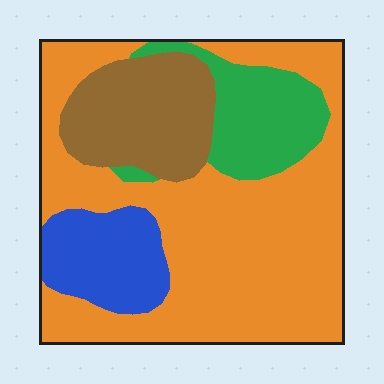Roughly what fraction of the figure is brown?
Brown takes up between a sixth and a third of the figure.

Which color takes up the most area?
Orange, at roughly 55%.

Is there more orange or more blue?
Orange.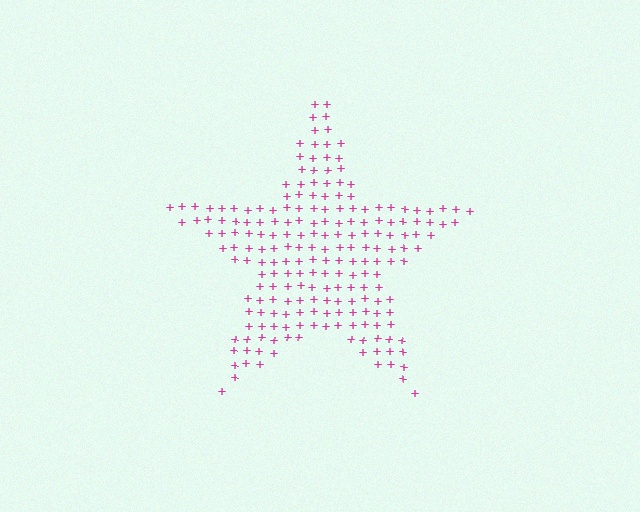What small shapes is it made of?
It is made of small plus signs.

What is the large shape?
The large shape is a star.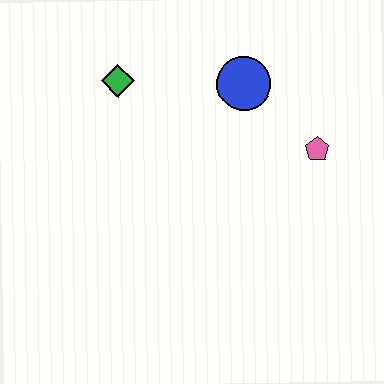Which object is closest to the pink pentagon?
The blue circle is closest to the pink pentagon.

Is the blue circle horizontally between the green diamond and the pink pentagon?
Yes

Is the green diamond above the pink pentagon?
Yes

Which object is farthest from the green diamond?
The pink pentagon is farthest from the green diamond.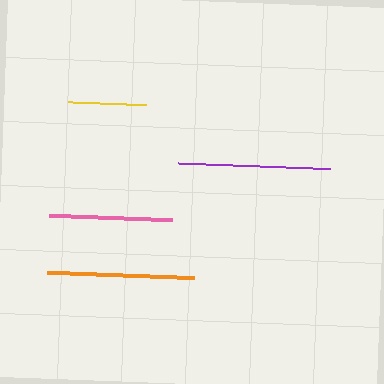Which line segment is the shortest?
The yellow line is the shortest at approximately 78 pixels.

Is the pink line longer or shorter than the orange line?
The orange line is longer than the pink line.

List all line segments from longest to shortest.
From longest to shortest: purple, orange, pink, yellow.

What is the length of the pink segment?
The pink segment is approximately 123 pixels long.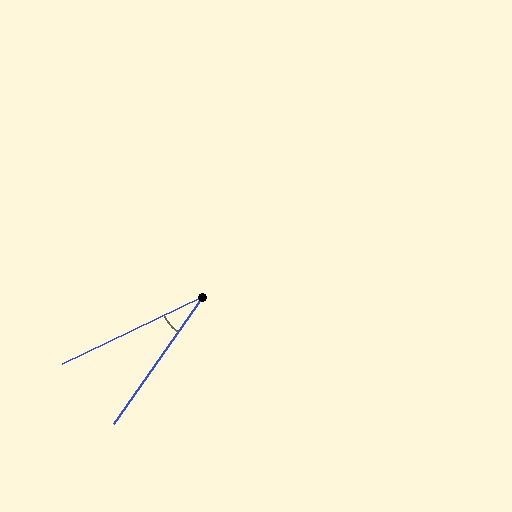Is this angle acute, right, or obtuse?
It is acute.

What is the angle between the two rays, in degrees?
Approximately 29 degrees.